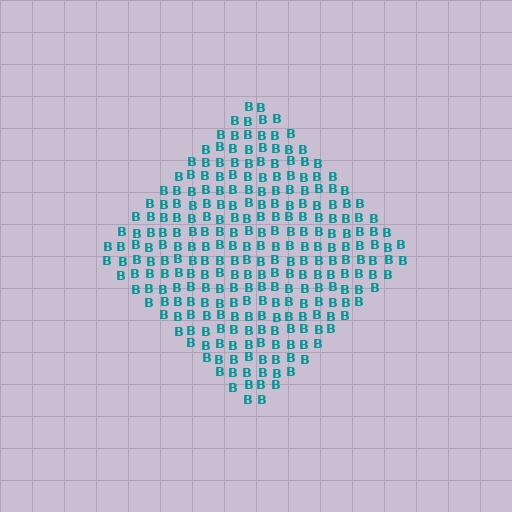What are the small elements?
The small elements are letter B's.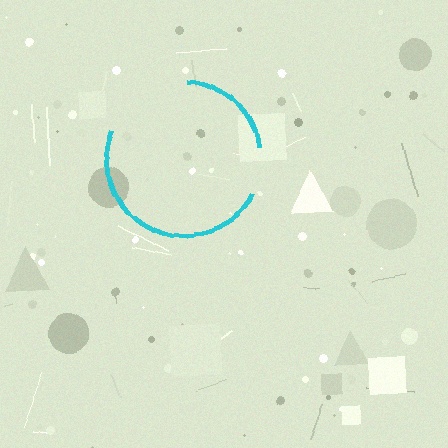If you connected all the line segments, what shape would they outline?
They would outline a circle.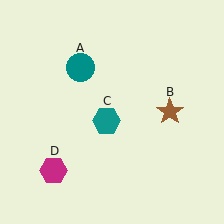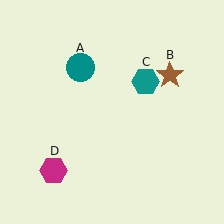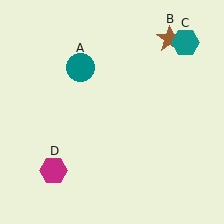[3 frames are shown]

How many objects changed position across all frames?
2 objects changed position: brown star (object B), teal hexagon (object C).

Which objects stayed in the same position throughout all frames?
Teal circle (object A) and magenta hexagon (object D) remained stationary.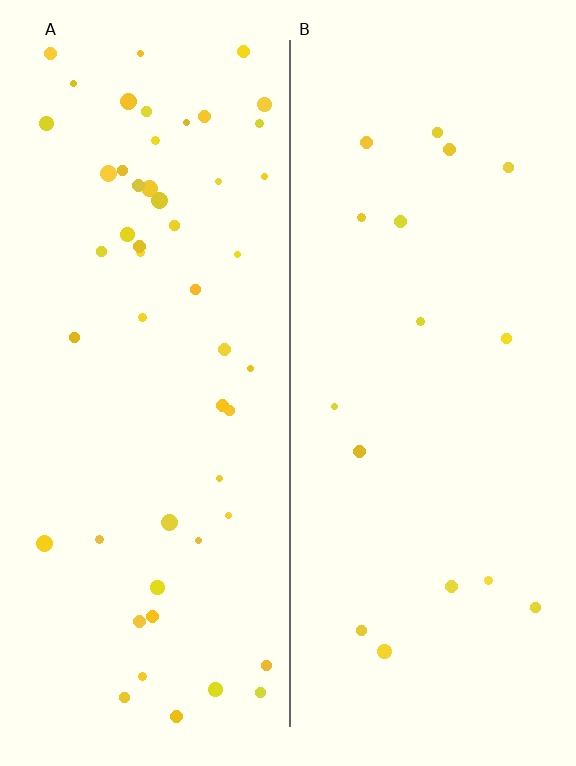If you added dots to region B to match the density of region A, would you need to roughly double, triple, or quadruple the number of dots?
Approximately triple.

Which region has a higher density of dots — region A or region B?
A (the left).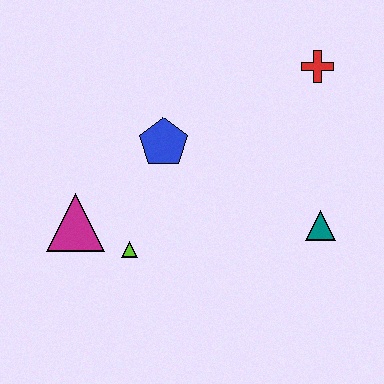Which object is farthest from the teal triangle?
The magenta triangle is farthest from the teal triangle.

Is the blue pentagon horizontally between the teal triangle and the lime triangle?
Yes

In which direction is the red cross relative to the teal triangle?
The red cross is above the teal triangle.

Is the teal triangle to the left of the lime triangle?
No